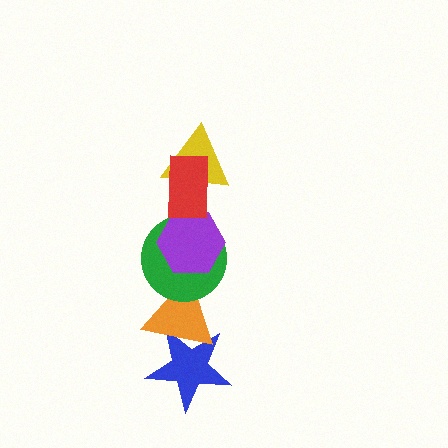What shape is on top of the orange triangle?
The green circle is on top of the orange triangle.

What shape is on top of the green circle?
The purple hexagon is on top of the green circle.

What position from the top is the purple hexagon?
The purple hexagon is 3rd from the top.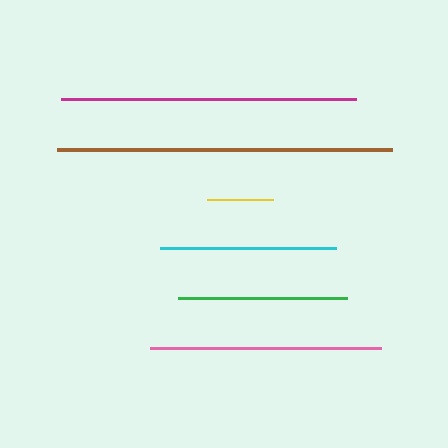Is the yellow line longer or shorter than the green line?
The green line is longer than the yellow line.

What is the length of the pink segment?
The pink segment is approximately 231 pixels long.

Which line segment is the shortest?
The yellow line is the shortest at approximately 66 pixels.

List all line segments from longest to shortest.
From longest to shortest: brown, magenta, pink, cyan, green, yellow.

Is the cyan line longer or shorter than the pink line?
The pink line is longer than the cyan line.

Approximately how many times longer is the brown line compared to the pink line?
The brown line is approximately 1.4 times the length of the pink line.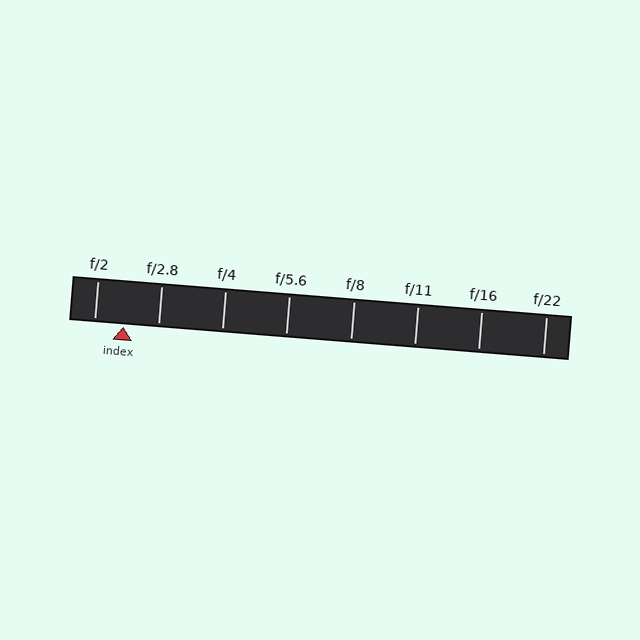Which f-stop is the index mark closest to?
The index mark is closest to f/2.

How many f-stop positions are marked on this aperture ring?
There are 8 f-stop positions marked.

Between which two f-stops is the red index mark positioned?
The index mark is between f/2 and f/2.8.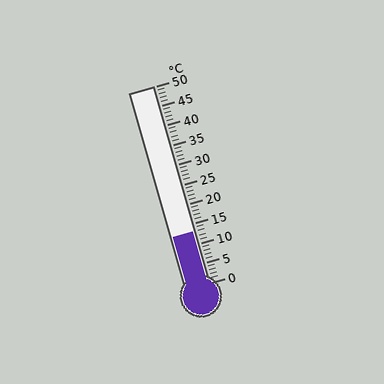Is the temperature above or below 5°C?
The temperature is above 5°C.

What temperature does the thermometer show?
The thermometer shows approximately 13°C.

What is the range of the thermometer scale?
The thermometer scale ranges from 0°C to 50°C.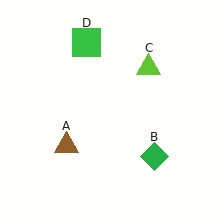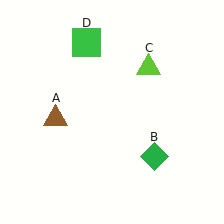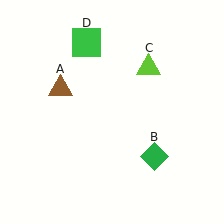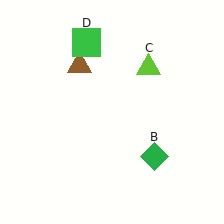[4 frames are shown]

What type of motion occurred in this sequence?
The brown triangle (object A) rotated clockwise around the center of the scene.